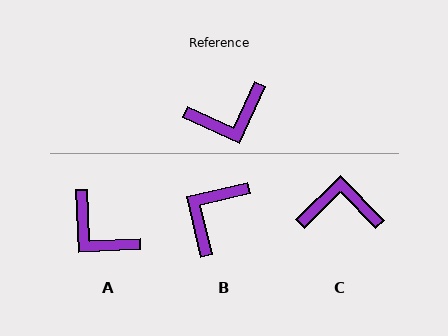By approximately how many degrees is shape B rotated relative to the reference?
Approximately 142 degrees clockwise.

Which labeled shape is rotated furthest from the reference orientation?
C, about 159 degrees away.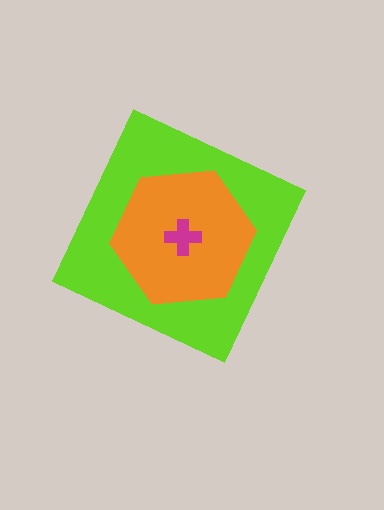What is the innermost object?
The magenta cross.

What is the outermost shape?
The lime diamond.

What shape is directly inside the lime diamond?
The orange hexagon.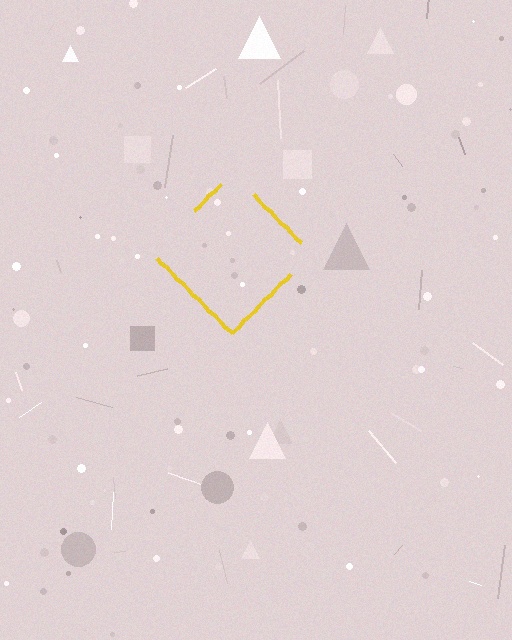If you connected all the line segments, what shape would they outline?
They would outline a diamond.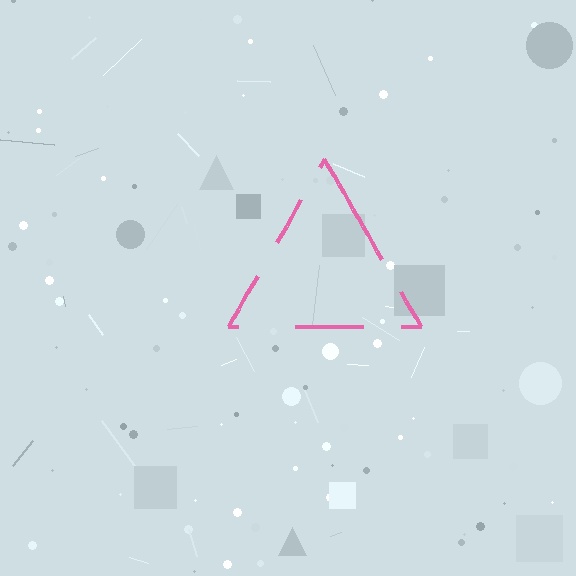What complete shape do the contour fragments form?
The contour fragments form a triangle.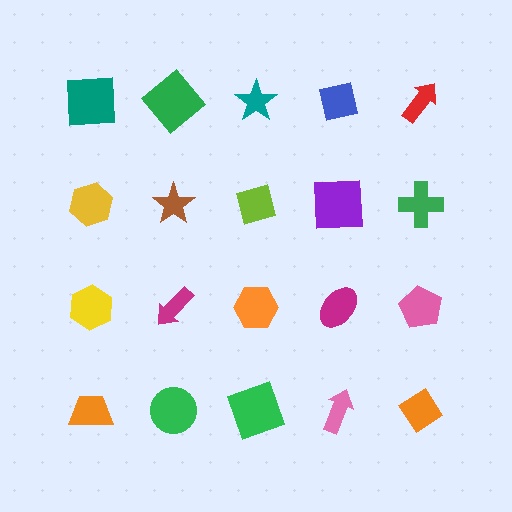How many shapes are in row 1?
5 shapes.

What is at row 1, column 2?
A green diamond.